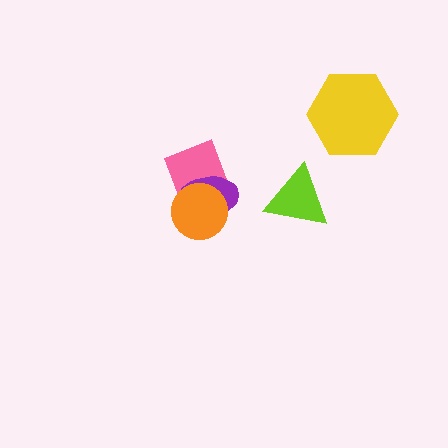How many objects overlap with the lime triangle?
0 objects overlap with the lime triangle.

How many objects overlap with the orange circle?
2 objects overlap with the orange circle.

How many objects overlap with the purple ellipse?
2 objects overlap with the purple ellipse.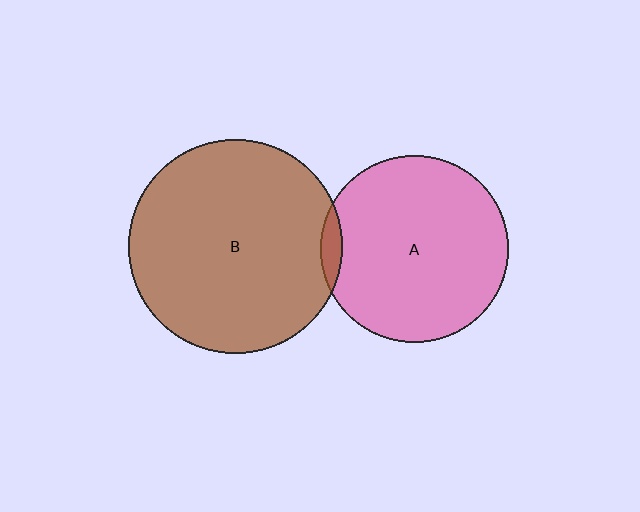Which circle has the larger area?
Circle B (brown).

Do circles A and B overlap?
Yes.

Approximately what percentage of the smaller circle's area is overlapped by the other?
Approximately 5%.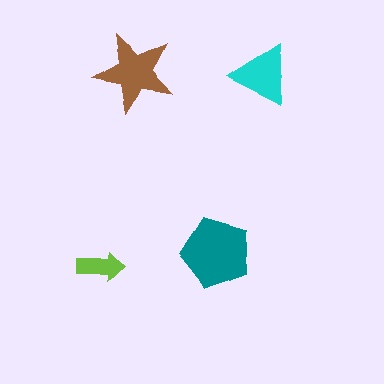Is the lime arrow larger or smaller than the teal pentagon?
Smaller.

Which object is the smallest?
The lime arrow.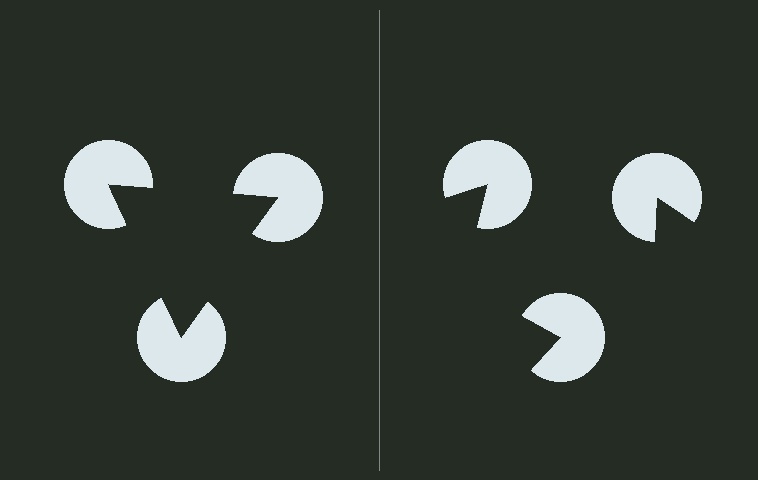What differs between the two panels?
The pac-man discs are positioned identically on both sides; only the wedge orientations differ. On the left they align to a triangle; on the right they are misaligned.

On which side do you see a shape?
An illusory triangle appears on the left side. On the right side the wedge cuts are rotated, so no coherent shape forms.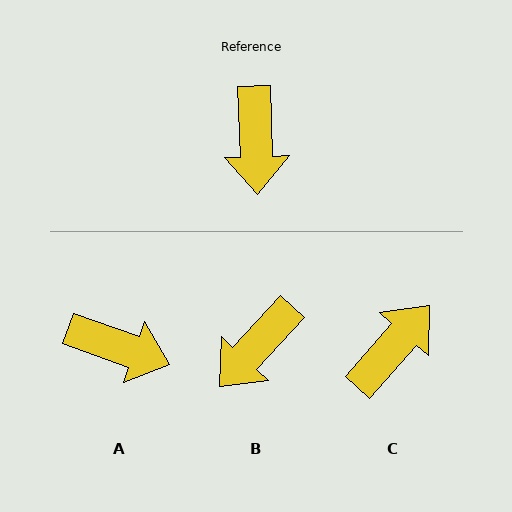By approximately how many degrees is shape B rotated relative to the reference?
Approximately 45 degrees clockwise.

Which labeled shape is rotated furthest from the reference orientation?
C, about 137 degrees away.